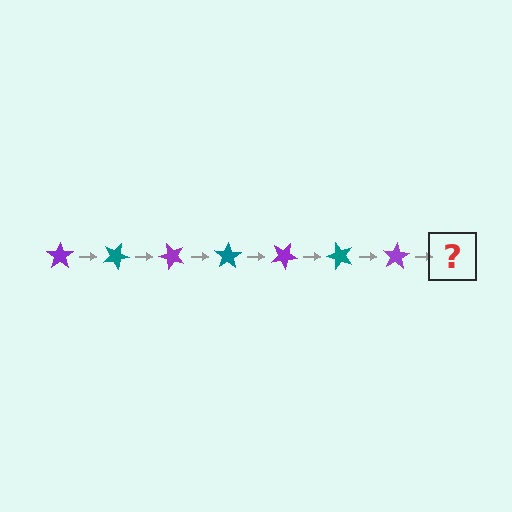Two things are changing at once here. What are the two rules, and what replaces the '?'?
The two rules are that it rotates 25 degrees each step and the color cycles through purple and teal. The '?' should be a teal star, rotated 175 degrees from the start.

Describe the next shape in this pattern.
It should be a teal star, rotated 175 degrees from the start.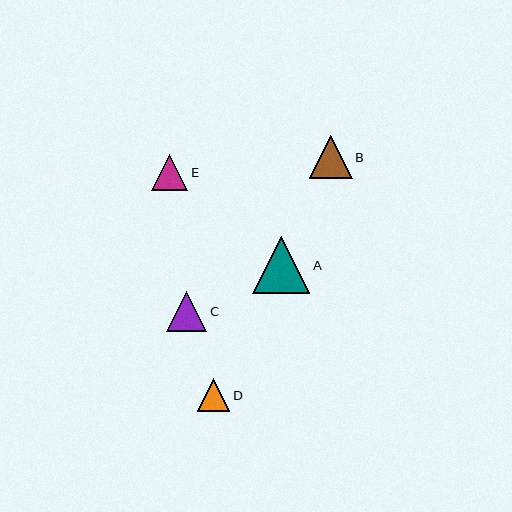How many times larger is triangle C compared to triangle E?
Triangle C is approximately 1.1 times the size of triangle E.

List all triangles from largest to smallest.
From largest to smallest: A, B, C, E, D.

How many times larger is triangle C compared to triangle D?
Triangle C is approximately 1.2 times the size of triangle D.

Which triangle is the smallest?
Triangle D is the smallest with a size of approximately 32 pixels.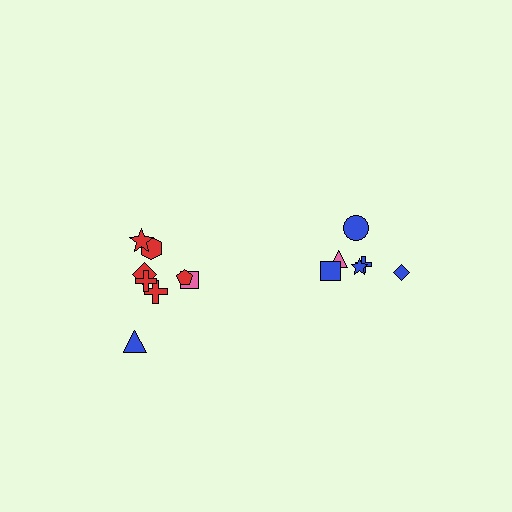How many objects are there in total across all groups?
There are 14 objects.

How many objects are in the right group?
There are 6 objects.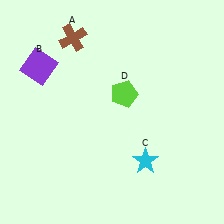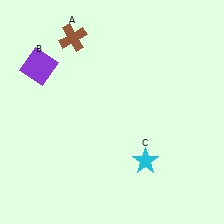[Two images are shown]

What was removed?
The lime pentagon (D) was removed in Image 2.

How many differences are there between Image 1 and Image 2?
There is 1 difference between the two images.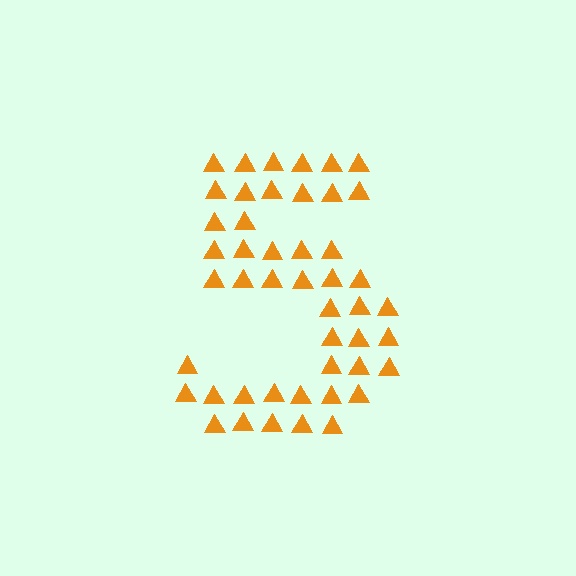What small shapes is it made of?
It is made of small triangles.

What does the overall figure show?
The overall figure shows the digit 5.